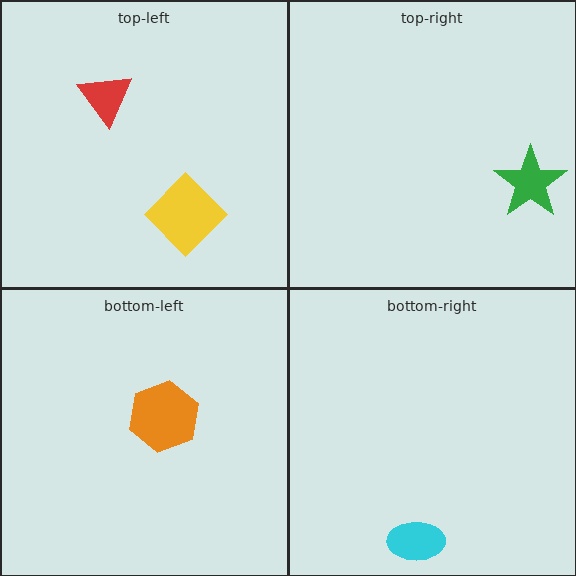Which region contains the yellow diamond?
The top-left region.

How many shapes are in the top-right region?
1.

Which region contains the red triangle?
The top-left region.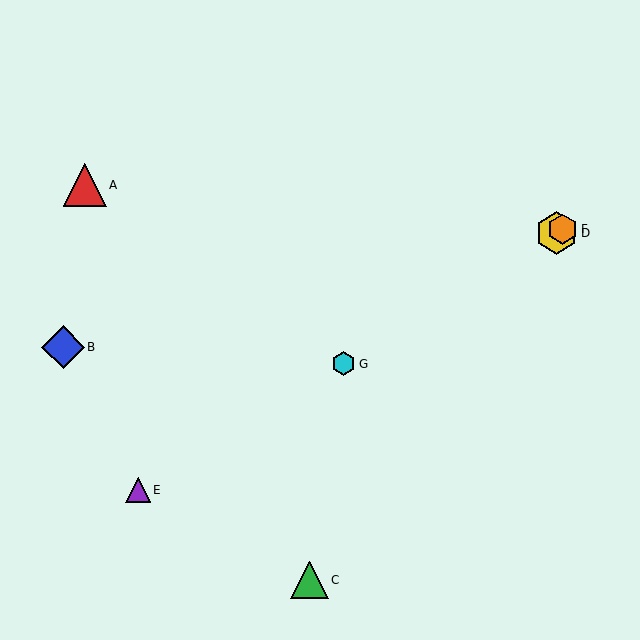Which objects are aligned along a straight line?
Objects D, E, F, G are aligned along a straight line.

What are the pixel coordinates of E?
Object E is at (138, 490).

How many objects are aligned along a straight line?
4 objects (D, E, F, G) are aligned along a straight line.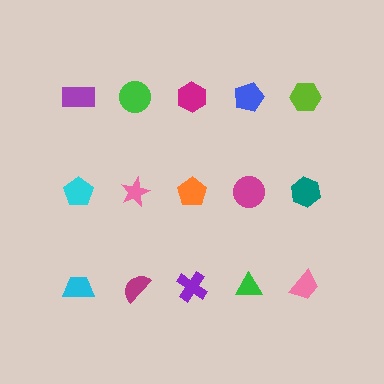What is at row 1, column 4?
A blue pentagon.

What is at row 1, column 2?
A green circle.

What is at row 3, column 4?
A green triangle.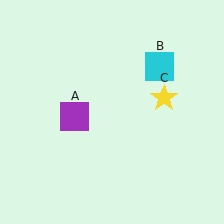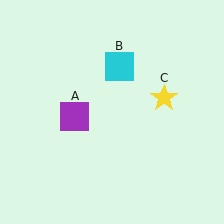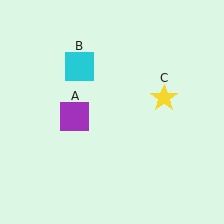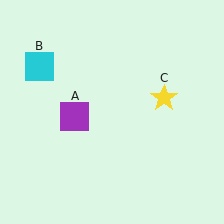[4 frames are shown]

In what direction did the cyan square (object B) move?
The cyan square (object B) moved left.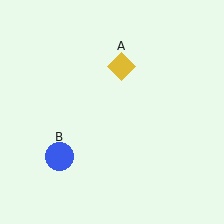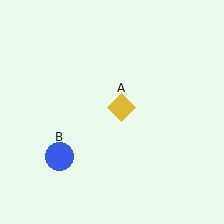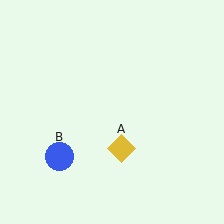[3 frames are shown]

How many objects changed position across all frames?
1 object changed position: yellow diamond (object A).